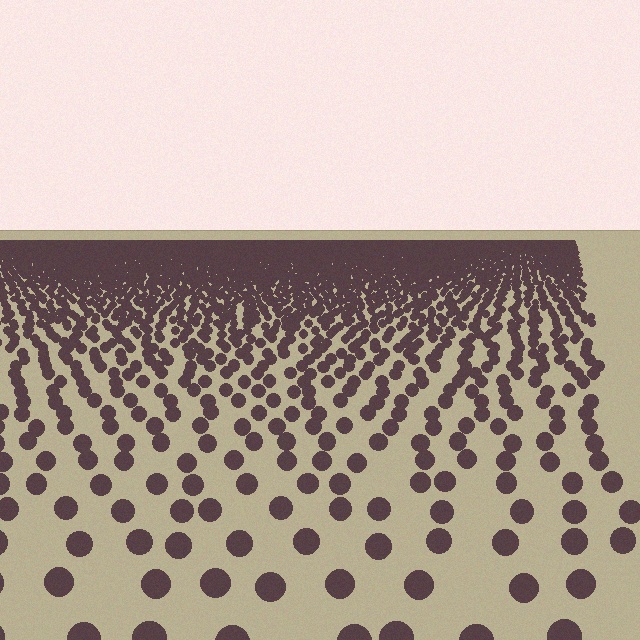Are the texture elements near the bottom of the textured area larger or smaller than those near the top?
Larger. Near the bottom, elements are closer to the viewer and appear at a bigger on-screen size.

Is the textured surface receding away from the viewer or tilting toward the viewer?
The surface is receding away from the viewer. Texture elements get smaller and denser toward the top.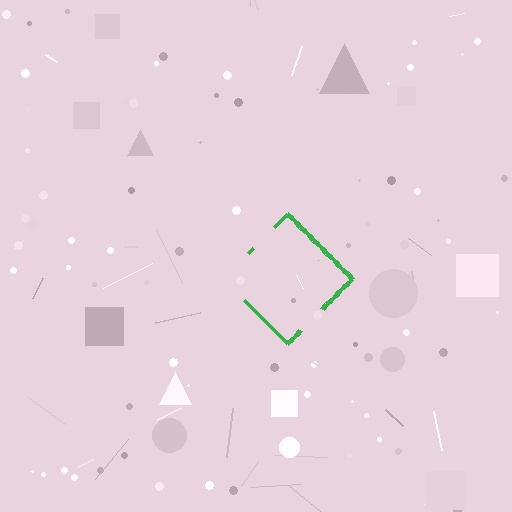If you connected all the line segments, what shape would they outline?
They would outline a diamond.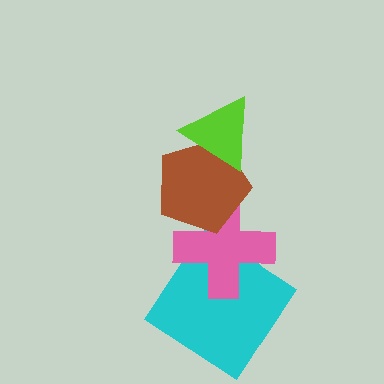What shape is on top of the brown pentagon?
The lime triangle is on top of the brown pentagon.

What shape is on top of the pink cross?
The brown pentagon is on top of the pink cross.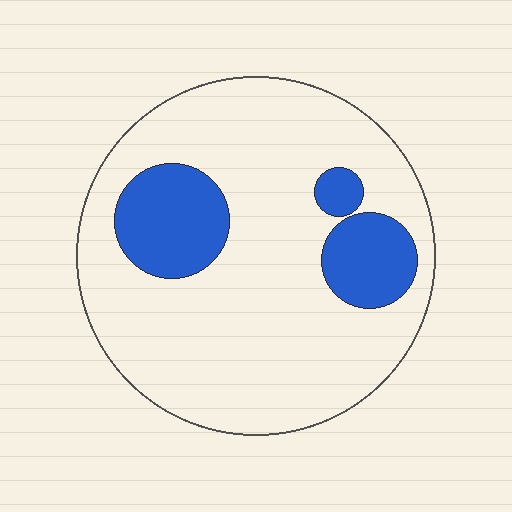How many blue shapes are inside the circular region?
3.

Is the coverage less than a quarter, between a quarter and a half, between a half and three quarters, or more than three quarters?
Less than a quarter.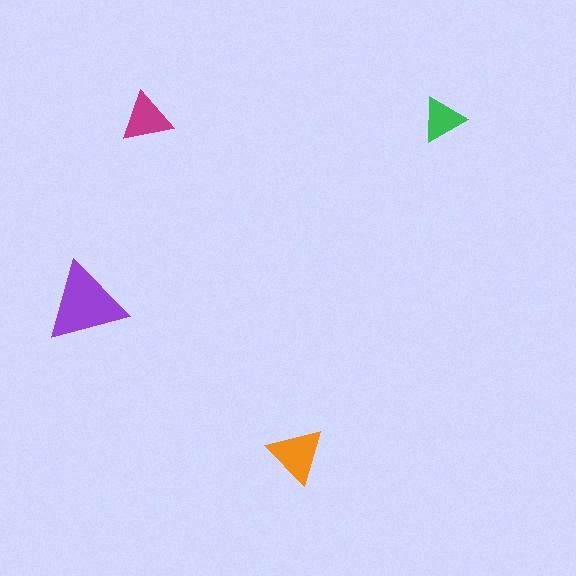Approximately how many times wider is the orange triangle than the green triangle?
About 1.5 times wider.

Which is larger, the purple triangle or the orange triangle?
The purple one.